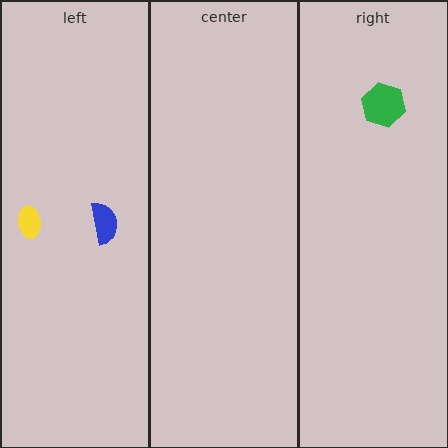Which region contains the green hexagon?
The right region.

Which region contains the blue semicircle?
The left region.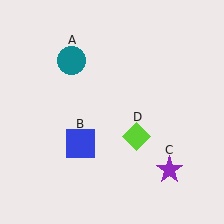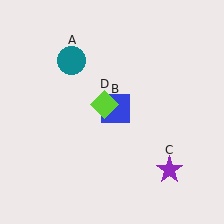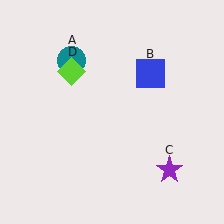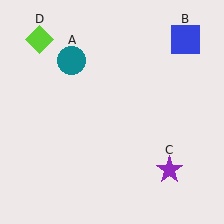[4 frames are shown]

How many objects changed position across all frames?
2 objects changed position: blue square (object B), lime diamond (object D).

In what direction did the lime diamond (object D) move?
The lime diamond (object D) moved up and to the left.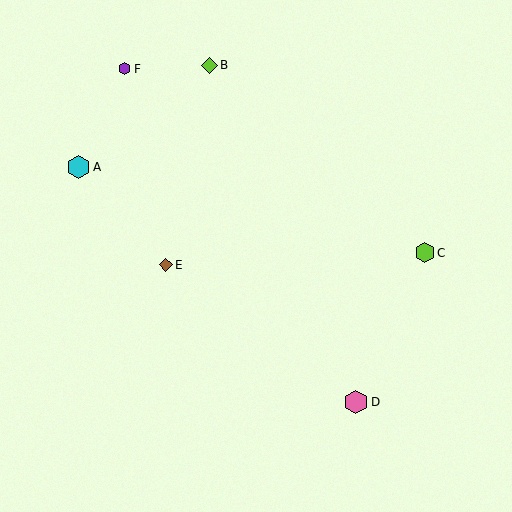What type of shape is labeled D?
Shape D is a pink hexagon.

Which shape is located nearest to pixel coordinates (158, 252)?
The brown diamond (labeled E) at (166, 265) is nearest to that location.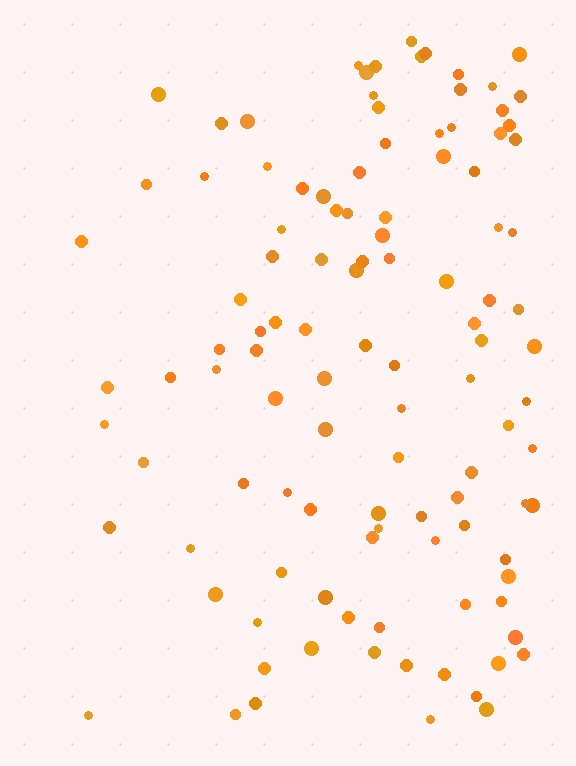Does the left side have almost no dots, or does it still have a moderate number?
Still a moderate number, just noticeably fewer than the right.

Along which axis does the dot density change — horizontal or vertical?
Horizontal.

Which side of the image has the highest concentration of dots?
The right.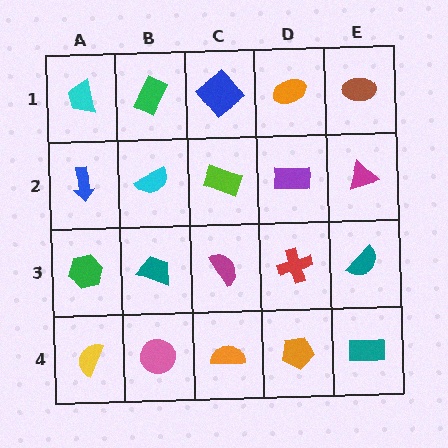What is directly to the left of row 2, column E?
A purple rectangle.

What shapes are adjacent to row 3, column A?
A blue arrow (row 2, column A), a yellow semicircle (row 4, column A), a teal trapezoid (row 3, column B).